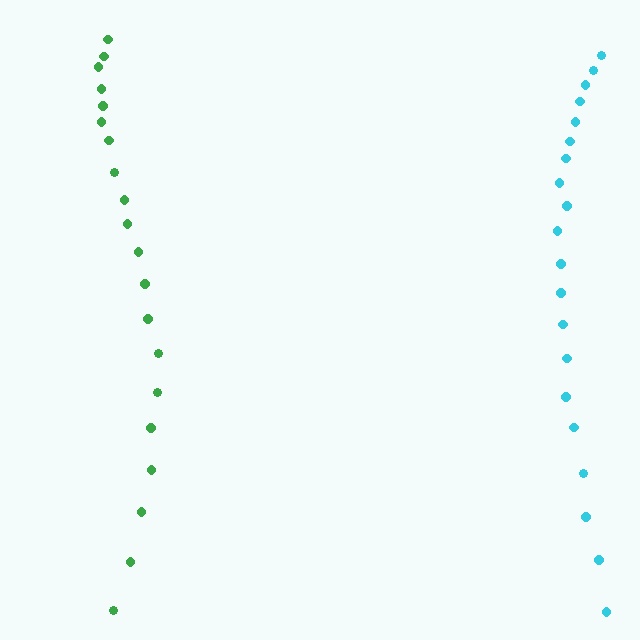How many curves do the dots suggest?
There are 2 distinct paths.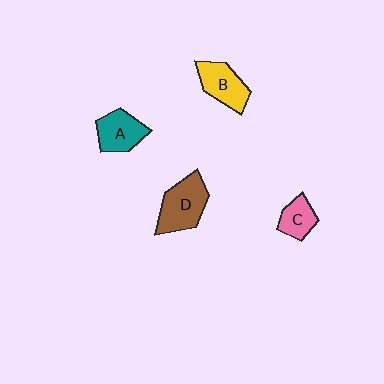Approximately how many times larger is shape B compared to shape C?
Approximately 1.4 times.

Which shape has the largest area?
Shape D (brown).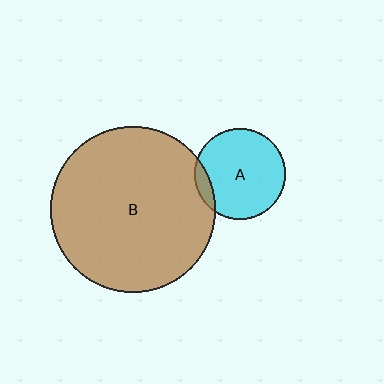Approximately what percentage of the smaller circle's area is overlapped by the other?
Approximately 10%.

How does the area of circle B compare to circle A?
Approximately 3.3 times.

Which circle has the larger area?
Circle B (brown).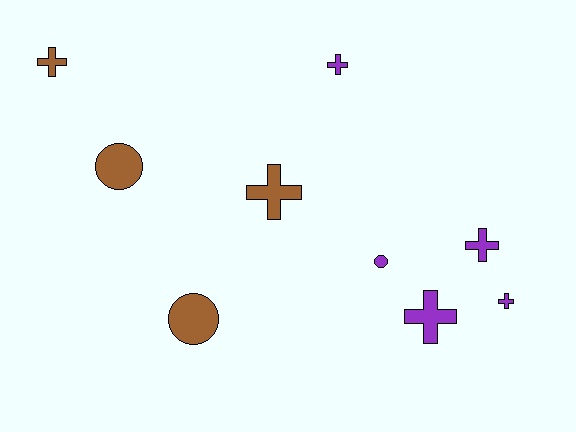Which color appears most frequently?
Purple, with 5 objects.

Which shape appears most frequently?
Cross, with 6 objects.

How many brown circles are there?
There are 2 brown circles.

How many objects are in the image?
There are 9 objects.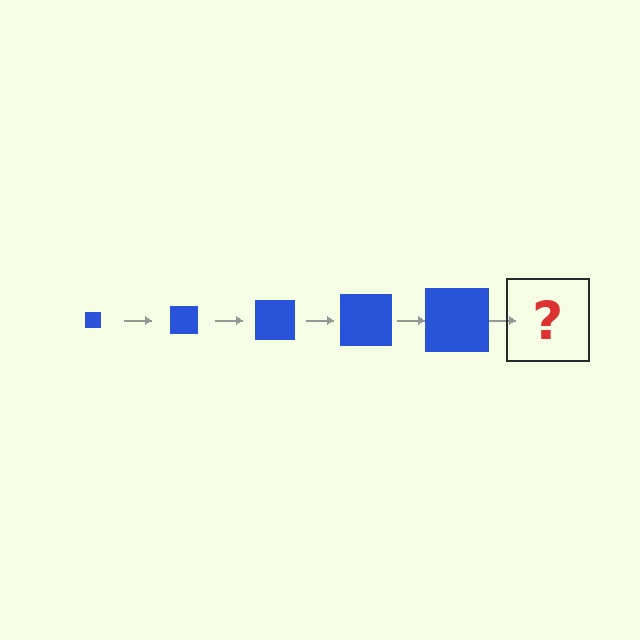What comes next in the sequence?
The next element should be a blue square, larger than the previous one.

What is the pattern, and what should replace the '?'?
The pattern is that the square gets progressively larger each step. The '?' should be a blue square, larger than the previous one.